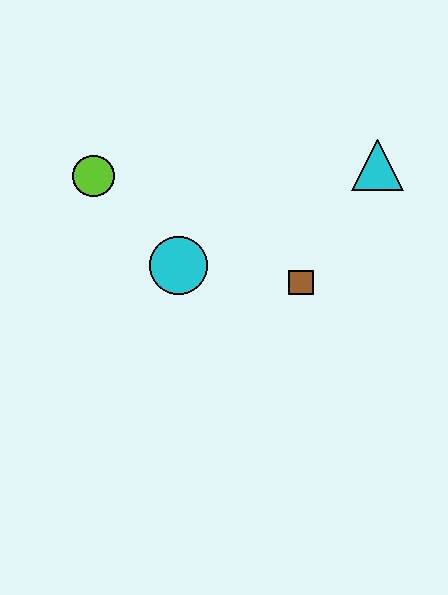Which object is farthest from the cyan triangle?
The lime circle is farthest from the cyan triangle.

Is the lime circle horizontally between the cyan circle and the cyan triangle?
No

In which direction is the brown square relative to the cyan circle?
The brown square is to the right of the cyan circle.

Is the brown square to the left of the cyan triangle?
Yes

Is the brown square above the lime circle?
No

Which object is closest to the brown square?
The cyan circle is closest to the brown square.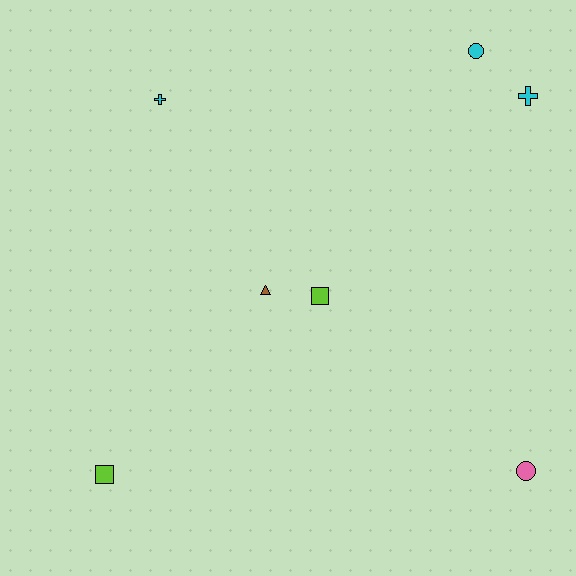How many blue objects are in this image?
There are no blue objects.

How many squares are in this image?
There are 2 squares.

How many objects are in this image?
There are 7 objects.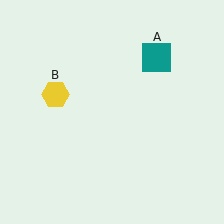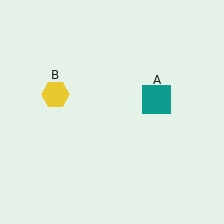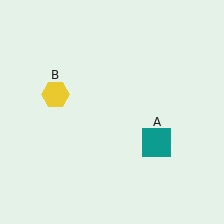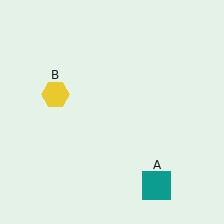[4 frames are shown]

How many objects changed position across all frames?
1 object changed position: teal square (object A).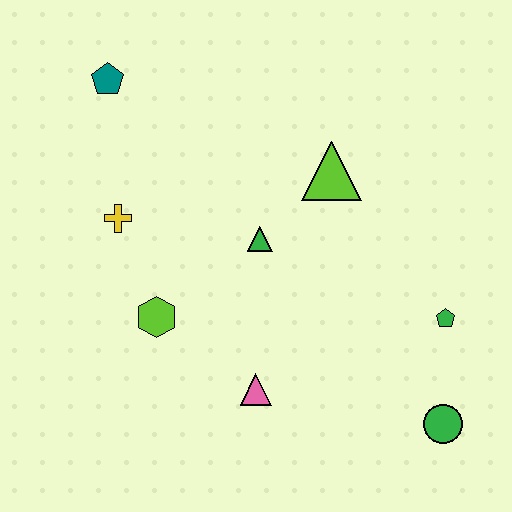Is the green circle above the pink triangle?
No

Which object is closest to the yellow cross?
The lime hexagon is closest to the yellow cross.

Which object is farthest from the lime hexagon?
The green circle is farthest from the lime hexagon.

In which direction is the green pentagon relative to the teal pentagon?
The green pentagon is to the right of the teal pentagon.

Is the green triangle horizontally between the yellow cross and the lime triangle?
Yes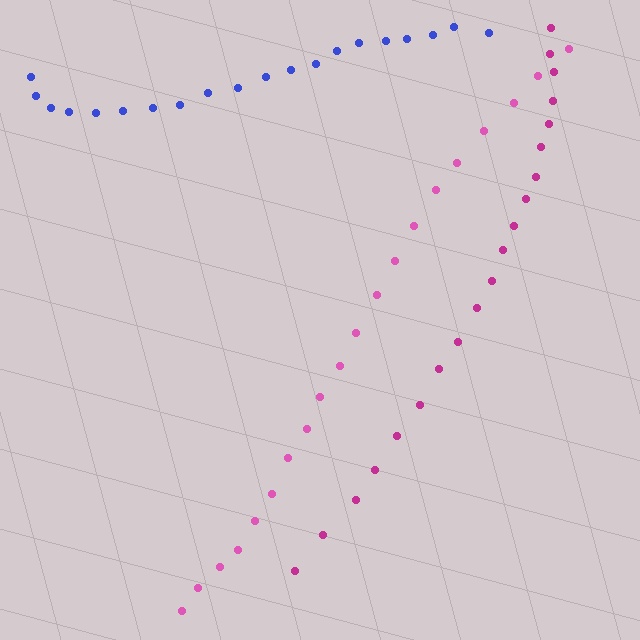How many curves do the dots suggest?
There are 3 distinct paths.